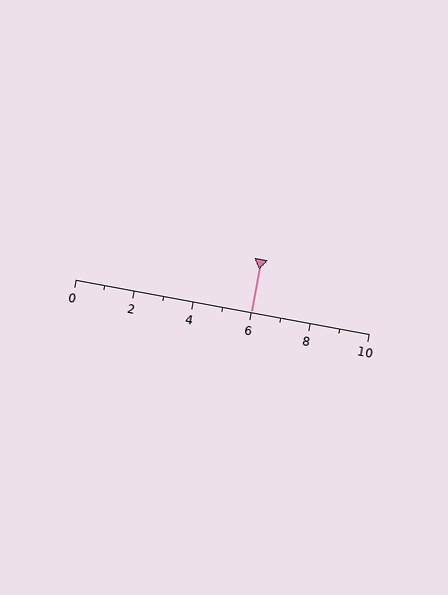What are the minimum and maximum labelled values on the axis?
The axis runs from 0 to 10.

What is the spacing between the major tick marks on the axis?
The major ticks are spaced 2 apart.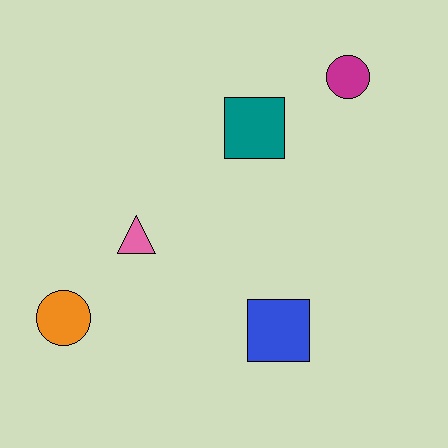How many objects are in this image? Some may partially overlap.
There are 5 objects.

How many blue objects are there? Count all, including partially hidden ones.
There is 1 blue object.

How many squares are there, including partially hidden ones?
There are 2 squares.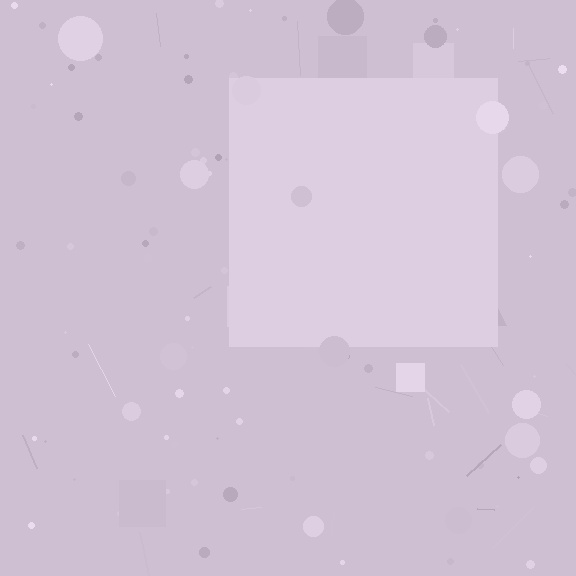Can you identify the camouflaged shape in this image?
The camouflaged shape is a square.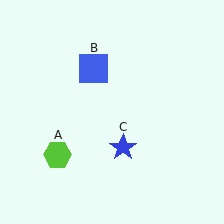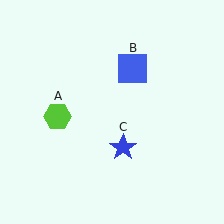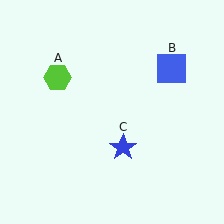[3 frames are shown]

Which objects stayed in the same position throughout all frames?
Blue star (object C) remained stationary.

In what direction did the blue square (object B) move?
The blue square (object B) moved right.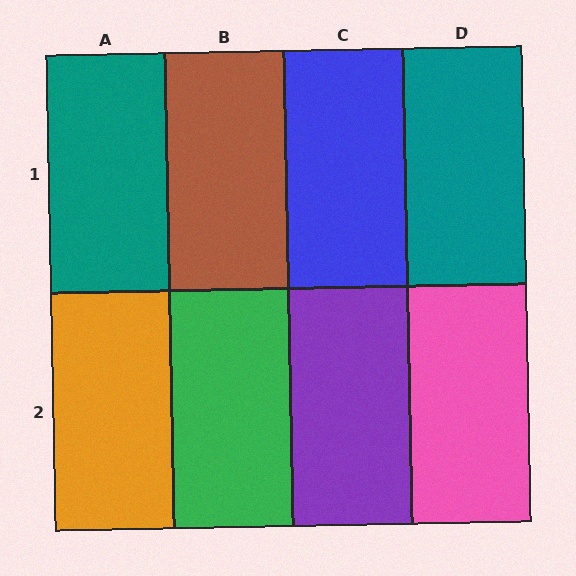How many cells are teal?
2 cells are teal.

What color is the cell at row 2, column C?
Purple.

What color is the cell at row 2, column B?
Green.